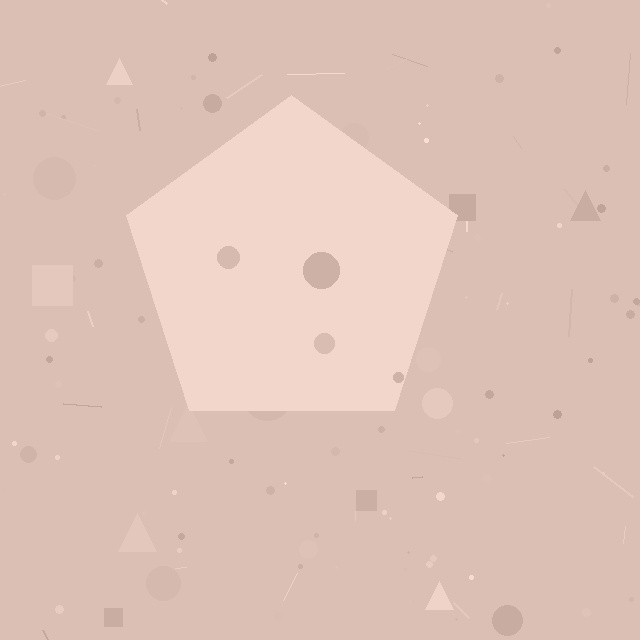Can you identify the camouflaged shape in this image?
The camouflaged shape is a pentagon.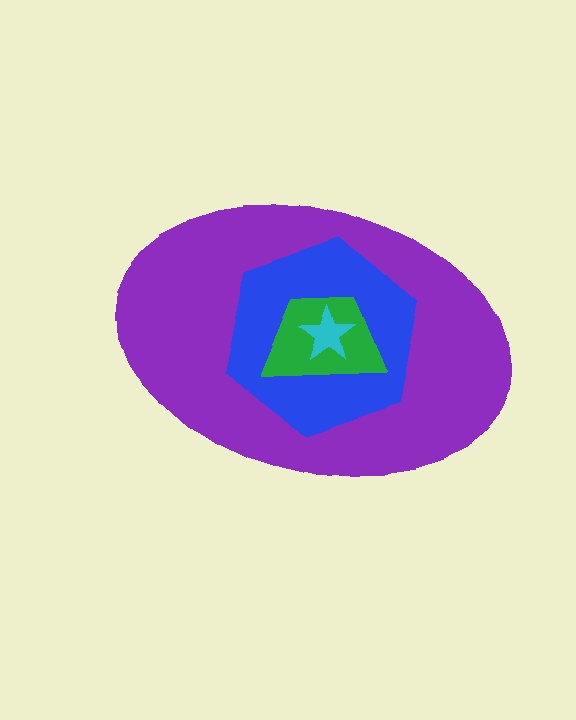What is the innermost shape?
The cyan star.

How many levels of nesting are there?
4.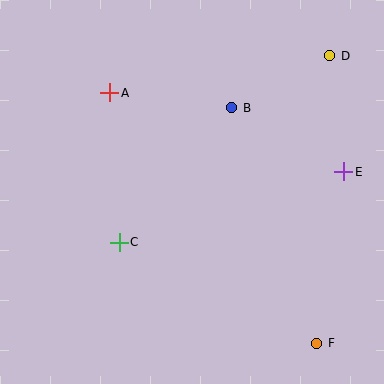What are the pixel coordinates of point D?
Point D is at (330, 56).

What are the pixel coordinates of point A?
Point A is at (110, 93).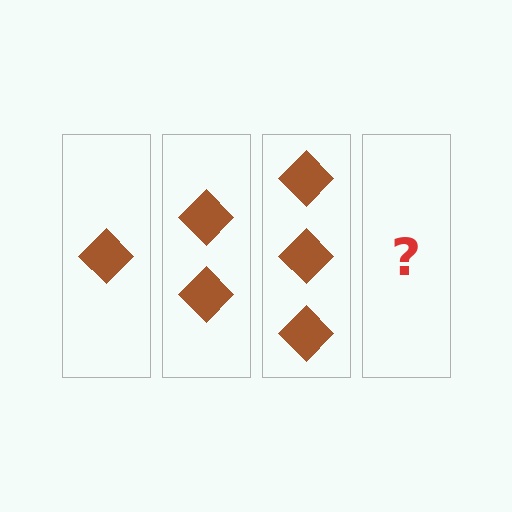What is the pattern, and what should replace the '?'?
The pattern is that each step adds one more diamond. The '?' should be 4 diamonds.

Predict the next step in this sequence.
The next step is 4 diamonds.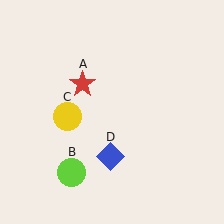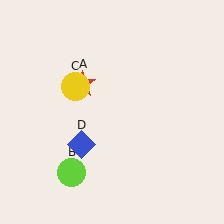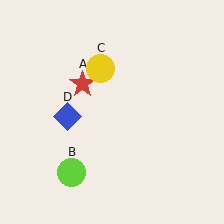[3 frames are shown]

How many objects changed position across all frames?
2 objects changed position: yellow circle (object C), blue diamond (object D).